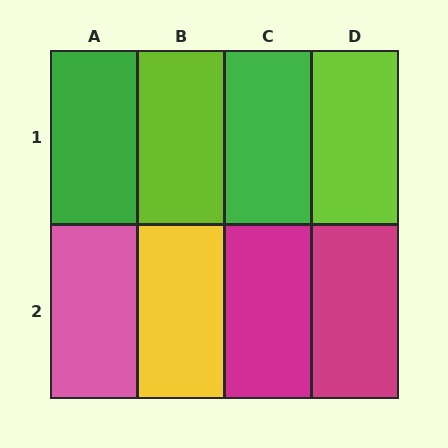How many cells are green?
2 cells are green.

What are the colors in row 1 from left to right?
Green, lime, green, lime.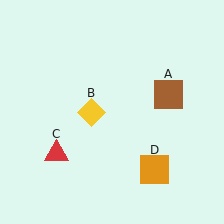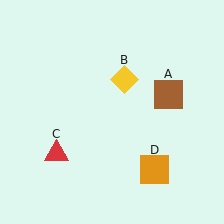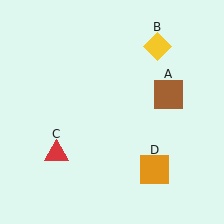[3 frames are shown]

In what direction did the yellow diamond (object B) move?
The yellow diamond (object B) moved up and to the right.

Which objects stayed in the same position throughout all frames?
Brown square (object A) and red triangle (object C) and orange square (object D) remained stationary.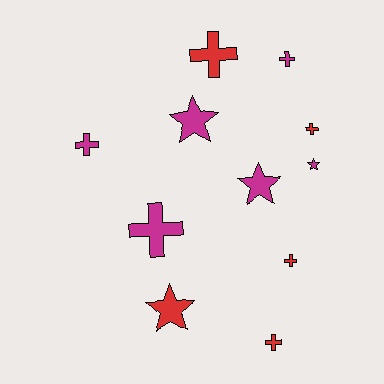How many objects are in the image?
There are 11 objects.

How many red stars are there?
There is 1 red star.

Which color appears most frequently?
Magenta, with 6 objects.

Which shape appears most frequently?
Cross, with 7 objects.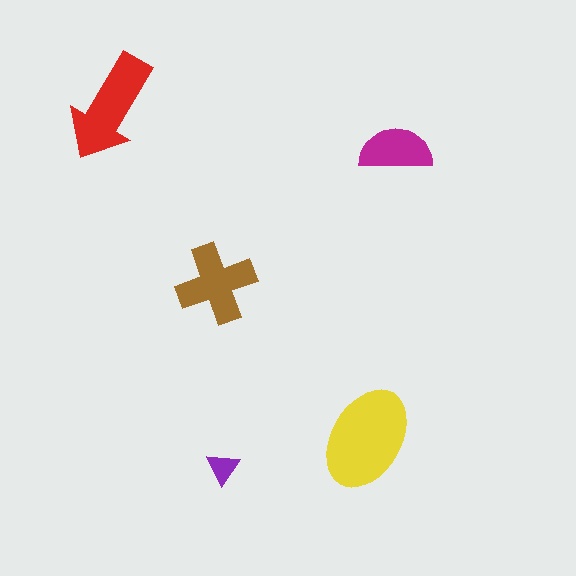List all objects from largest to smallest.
The yellow ellipse, the red arrow, the brown cross, the magenta semicircle, the purple triangle.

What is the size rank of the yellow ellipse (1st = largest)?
1st.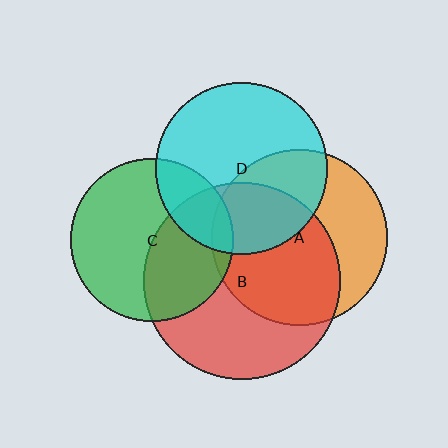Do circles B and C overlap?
Yes.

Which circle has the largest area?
Circle B (red).